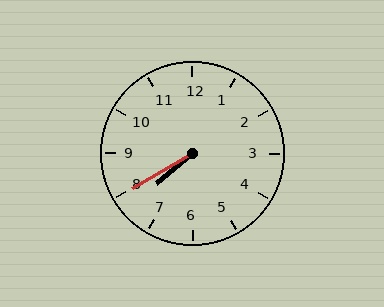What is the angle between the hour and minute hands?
Approximately 10 degrees.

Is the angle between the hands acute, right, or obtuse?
It is acute.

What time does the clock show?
7:40.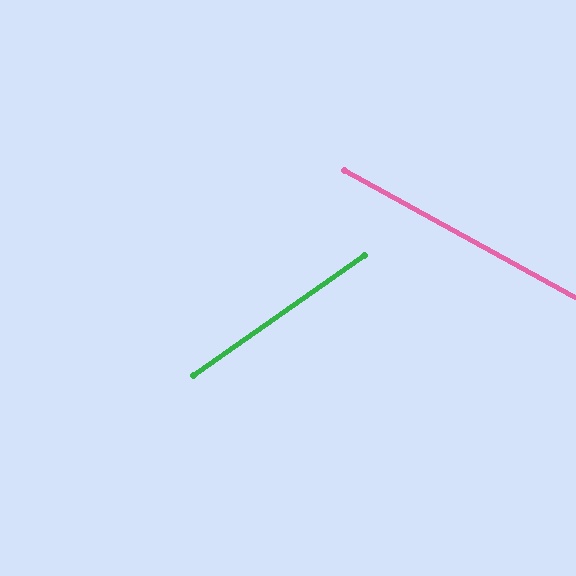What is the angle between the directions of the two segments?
Approximately 64 degrees.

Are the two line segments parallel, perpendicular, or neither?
Neither parallel nor perpendicular — they differ by about 64°.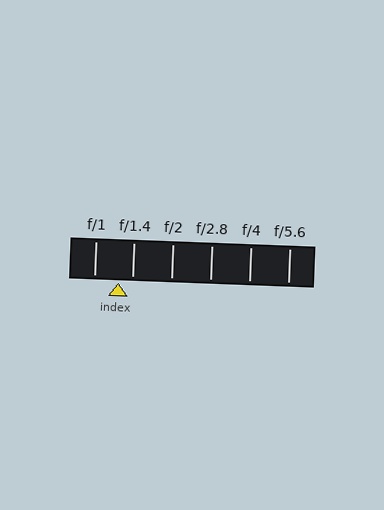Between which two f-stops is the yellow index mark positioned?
The index mark is between f/1 and f/1.4.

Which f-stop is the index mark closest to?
The index mark is closest to f/1.4.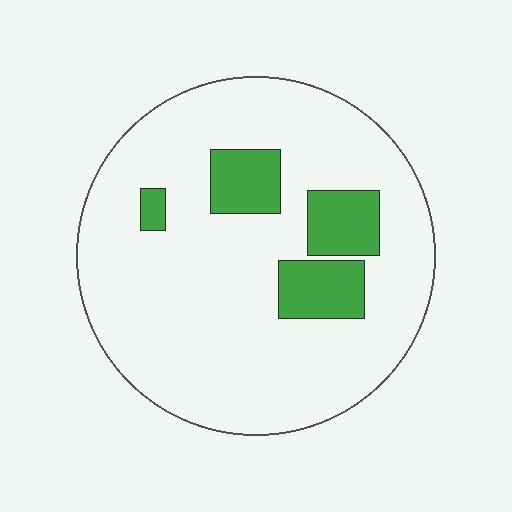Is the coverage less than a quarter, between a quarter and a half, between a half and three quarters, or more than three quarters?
Less than a quarter.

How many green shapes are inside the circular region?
4.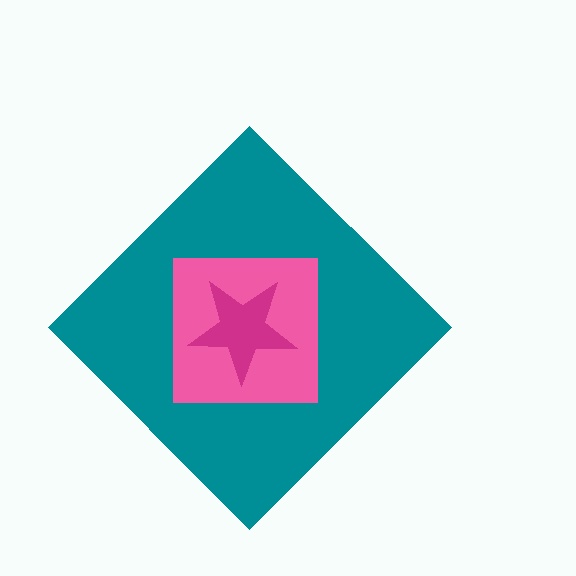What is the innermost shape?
The magenta star.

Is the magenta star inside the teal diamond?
Yes.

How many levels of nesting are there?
3.